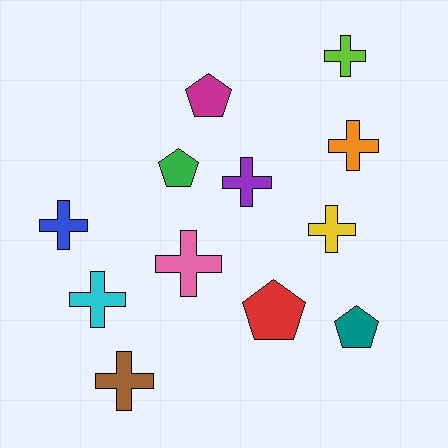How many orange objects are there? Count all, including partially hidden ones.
There is 1 orange object.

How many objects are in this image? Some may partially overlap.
There are 12 objects.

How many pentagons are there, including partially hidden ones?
There are 4 pentagons.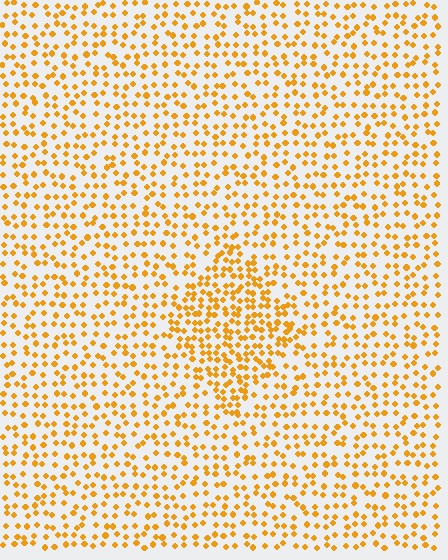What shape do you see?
I see a diamond.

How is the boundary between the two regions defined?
The boundary is defined by a change in element density (approximately 1.7x ratio). All elements are the same color, size, and shape.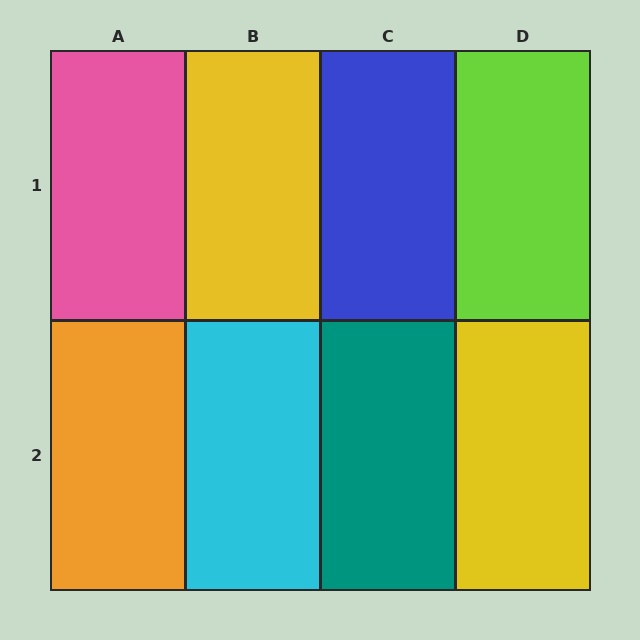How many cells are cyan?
1 cell is cyan.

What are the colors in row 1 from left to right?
Pink, yellow, blue, lime.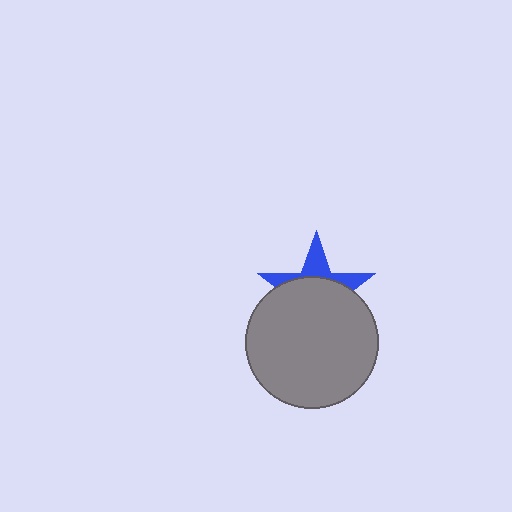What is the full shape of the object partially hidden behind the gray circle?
The partially hidden object is a blue star.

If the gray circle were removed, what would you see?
You would see the complete blue star.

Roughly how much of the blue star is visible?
A small part of it is visible (roughly 32%).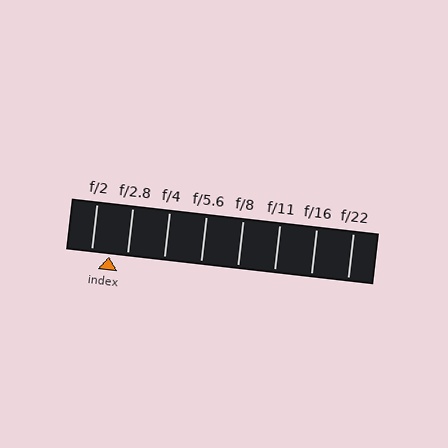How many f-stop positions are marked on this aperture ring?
There are 8 f-stop positions marked.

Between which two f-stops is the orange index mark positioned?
The index mark is between f/2 and f/2.8.